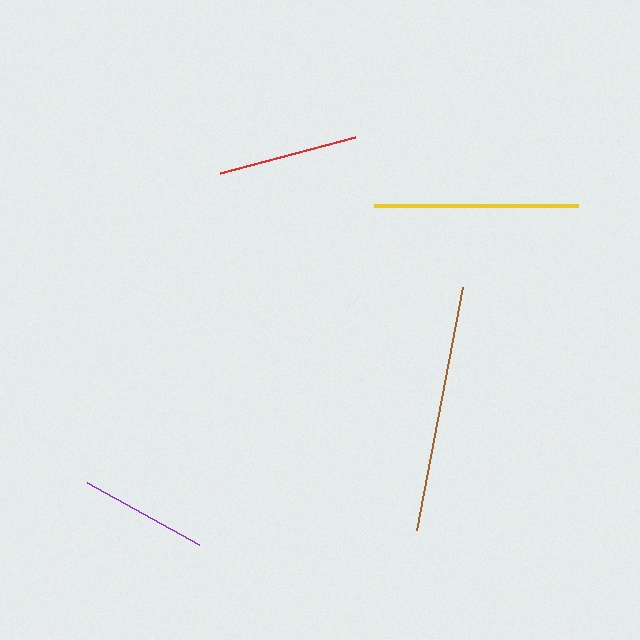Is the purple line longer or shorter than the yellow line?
The yellow line is longer than the purple line.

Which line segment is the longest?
The brown line is the longest at approximately 247 pixels.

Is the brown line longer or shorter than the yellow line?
The brown line is longer than the yellow line.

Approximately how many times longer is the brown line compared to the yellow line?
The brown line is approximately 1.2 times the length of the yellow line.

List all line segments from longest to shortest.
From longest to shortest: brown, yellow, red, purple.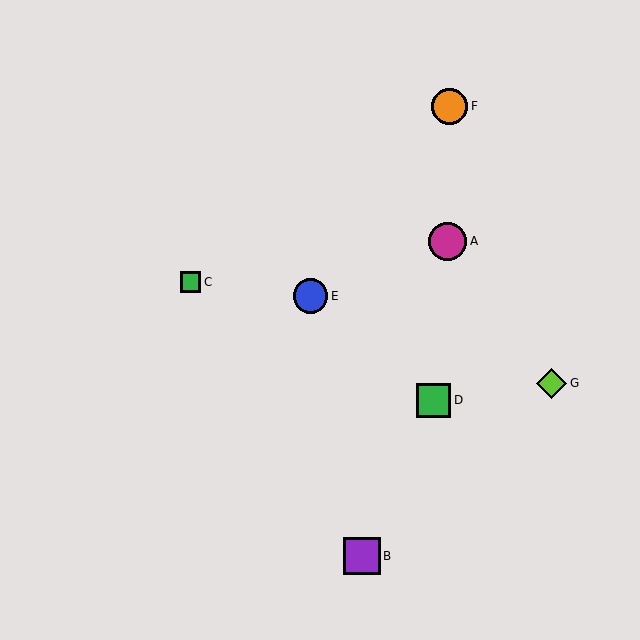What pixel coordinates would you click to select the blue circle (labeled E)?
Click at (311, 296) to select the blue circle E.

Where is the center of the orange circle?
The center of the orange circle is at (450, 106).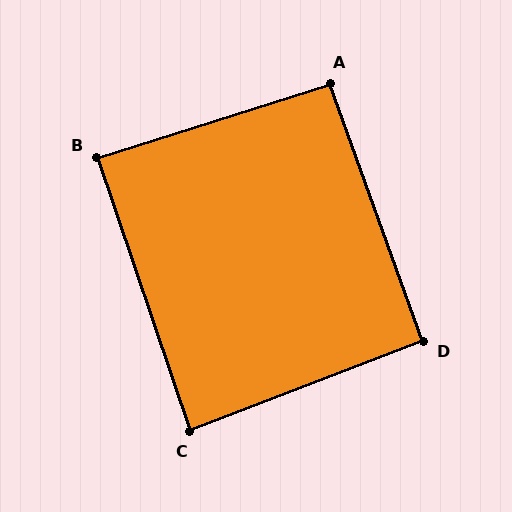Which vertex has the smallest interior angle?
C, at approximately 88 degrees.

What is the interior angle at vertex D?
Approximately 91 degrees (approximately right).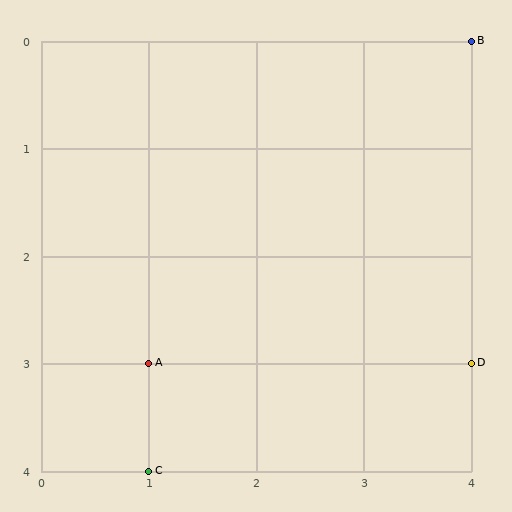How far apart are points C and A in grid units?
Points C and A are 1 row apart.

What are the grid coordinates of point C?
Point C is at grid coordinates (1, 4).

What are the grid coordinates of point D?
Point D is at grid coordinates (4, 3).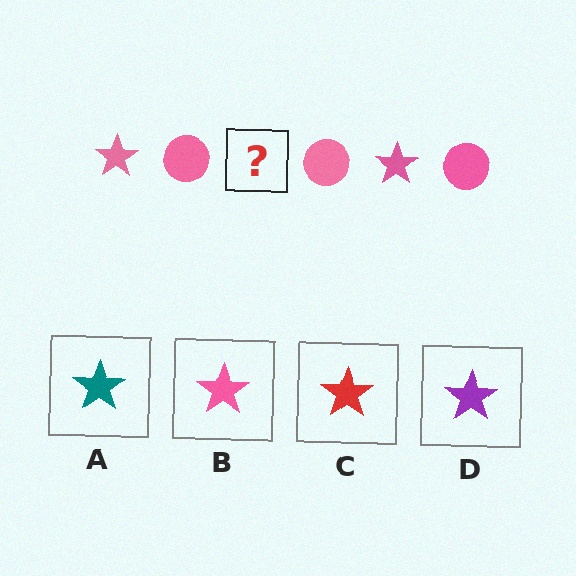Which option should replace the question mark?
Option B.